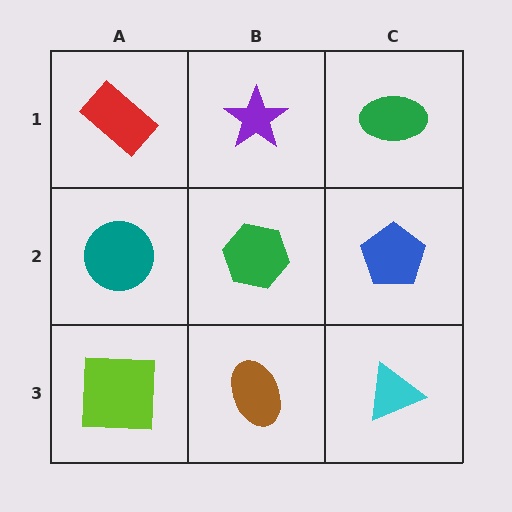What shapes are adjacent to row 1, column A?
A teal circle (row 2, column A), a purple star (row 1, column B).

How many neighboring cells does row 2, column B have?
4.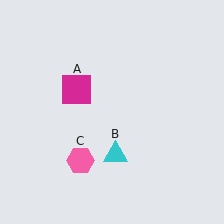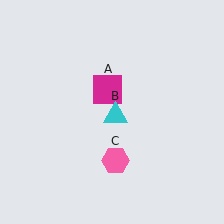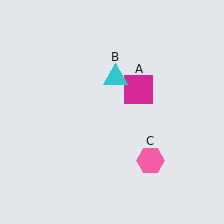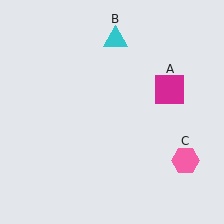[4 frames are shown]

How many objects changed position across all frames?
3 objects changed position: magenta square (object A), cyan triangle (object B), pink hexagon (object C).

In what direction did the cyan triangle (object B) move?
The cyan triangle (object B) moved up.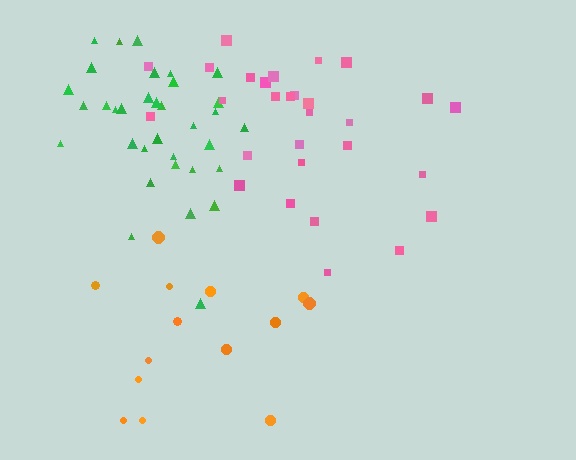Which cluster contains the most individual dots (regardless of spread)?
Green (34).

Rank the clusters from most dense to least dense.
green, pink, orange.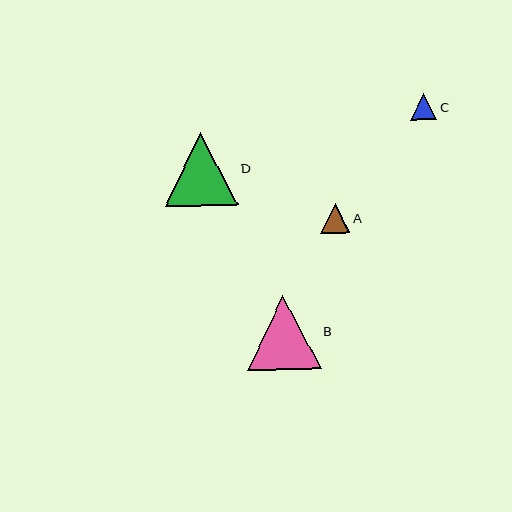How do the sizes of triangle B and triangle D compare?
Triangle B and triangle D are approximately the same size.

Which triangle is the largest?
Triangle B is the largest with a size of approximately 74 pixels.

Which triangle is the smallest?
Triangle C is the smallest with a size of approximately 27 pixels.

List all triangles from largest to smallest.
From largest to smallest: B, D, A, C.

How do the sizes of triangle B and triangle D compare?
Triangle B and triangle D are approximately the same size.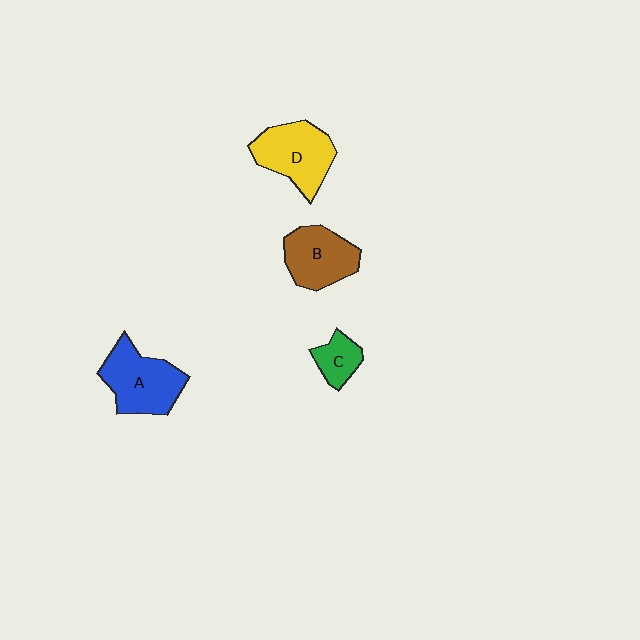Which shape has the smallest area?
Shape C (green).